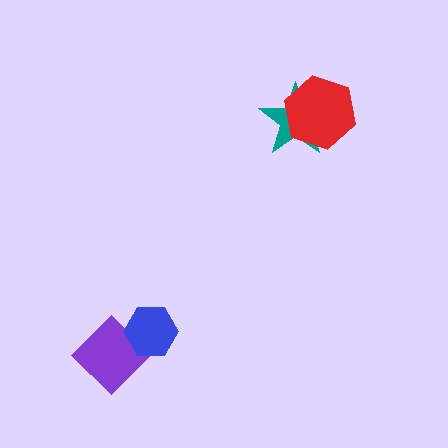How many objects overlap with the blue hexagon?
1 object overlaps with the blue hexagon.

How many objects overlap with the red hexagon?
1 object overlaps with the red hexagon.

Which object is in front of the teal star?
The red hexagon is in front of the teal star.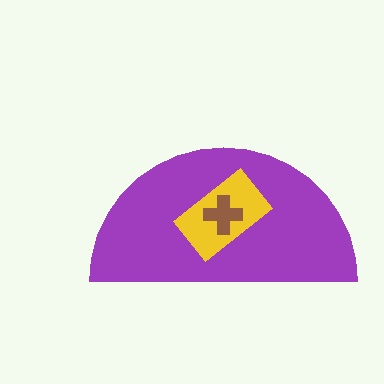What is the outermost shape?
The purple semicircle.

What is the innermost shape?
The brown cross.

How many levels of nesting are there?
3.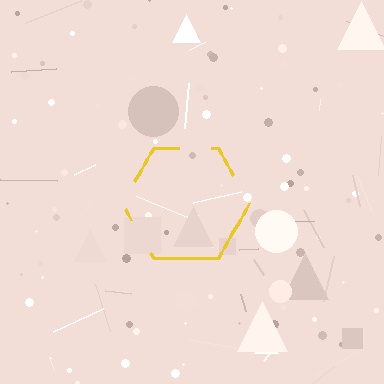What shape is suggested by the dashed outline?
The dashed outline suggests a hexagon.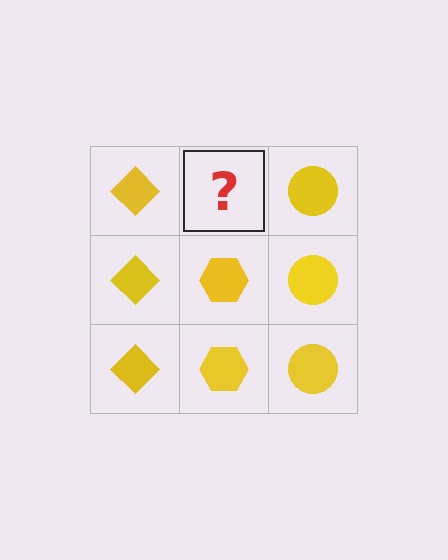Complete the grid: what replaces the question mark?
The question mark should be replaced with a yellow hexagon.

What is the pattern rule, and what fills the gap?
The rule is that each column has a consistent shape. The gap should be filled with a yellow hexagon.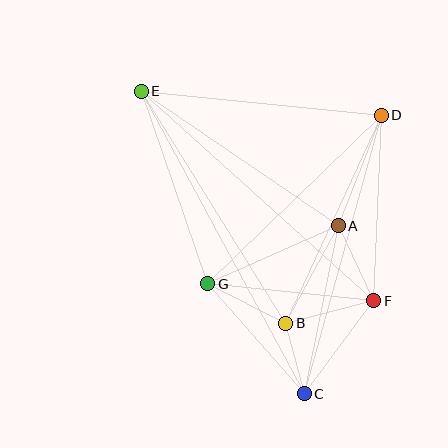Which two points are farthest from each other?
Points C and E are farthest from each other.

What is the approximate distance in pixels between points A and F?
The distance between A and F is approximately 83 pixels.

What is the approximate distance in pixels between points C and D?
The distance between C and D is approximately 289 pixels.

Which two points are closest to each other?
Points B and C are closest to each other.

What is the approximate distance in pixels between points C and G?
The distance between C and G is approximately 146 pixels.